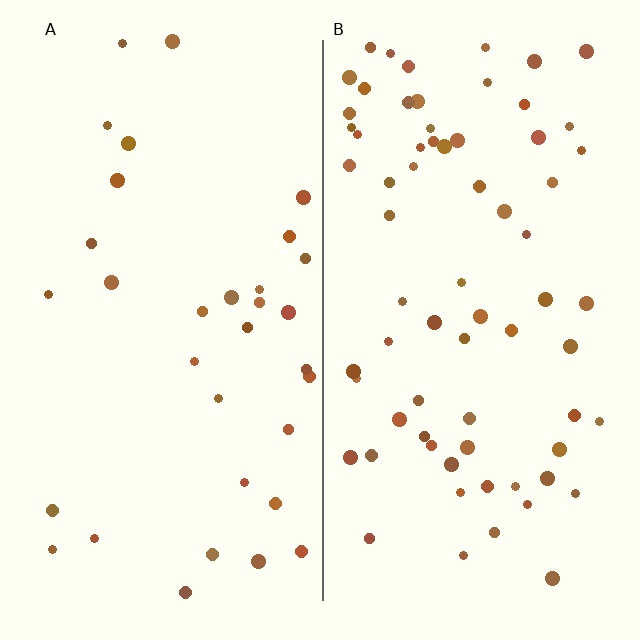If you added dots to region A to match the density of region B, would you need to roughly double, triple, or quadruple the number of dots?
Approximately double.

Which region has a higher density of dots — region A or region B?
B (the right).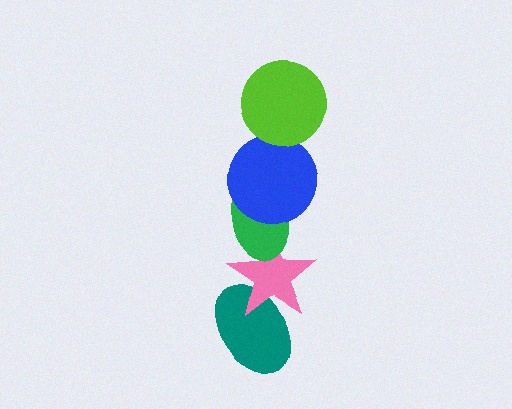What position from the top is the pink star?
The pink star is 4th from the top.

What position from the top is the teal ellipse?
The teal ellipse is 5th from the top.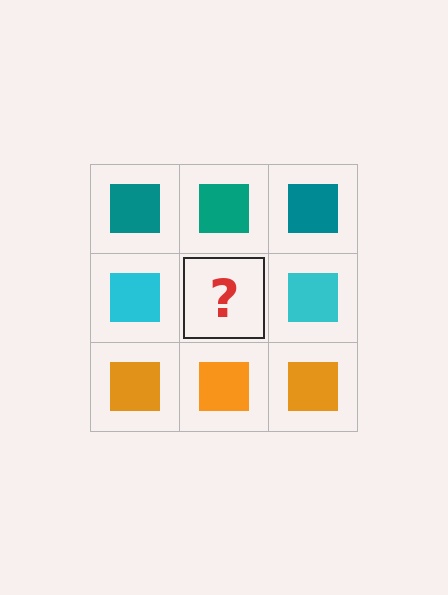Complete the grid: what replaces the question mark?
The question mark should be replaced with a cyan square.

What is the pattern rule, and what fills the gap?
The rule is that each row has a consistent color. The gap should be filled with a cyan square.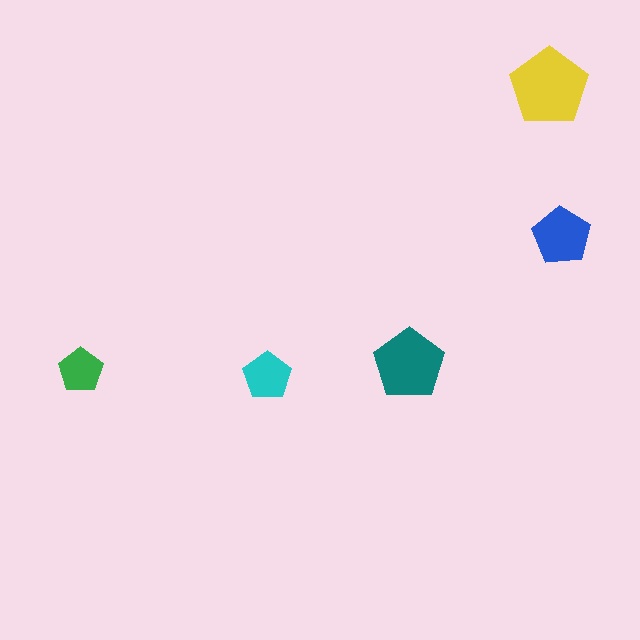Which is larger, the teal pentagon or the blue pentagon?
The teal one.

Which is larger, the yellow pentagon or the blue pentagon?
The yellow one.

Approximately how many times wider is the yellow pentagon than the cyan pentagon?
About 1.5 times wider.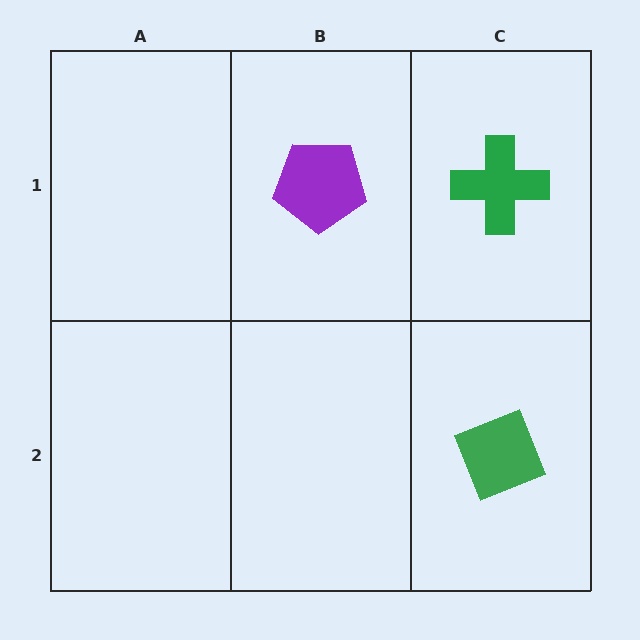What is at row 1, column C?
A green cross.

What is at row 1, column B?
A purple pentagon.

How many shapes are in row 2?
1 shape.